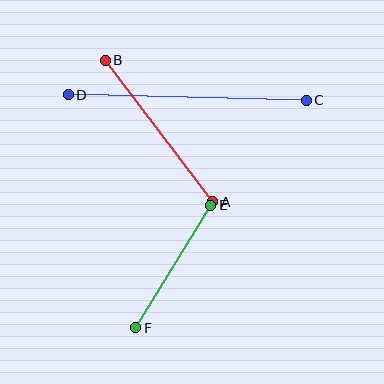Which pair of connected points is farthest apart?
Points C and D are farthest apart.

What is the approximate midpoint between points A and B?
The midpoint is at approximately (159, 131) pixels.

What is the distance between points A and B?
The distance is approximately 178 pixels.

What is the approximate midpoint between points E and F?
The midpoint is at approximately (173, 266) pixels.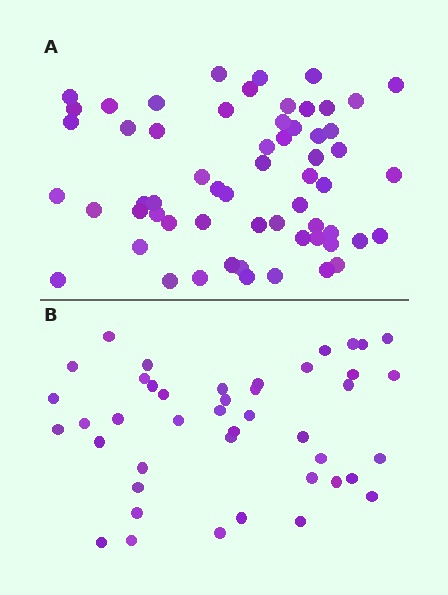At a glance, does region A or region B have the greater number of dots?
Region A (the top region) has more dots.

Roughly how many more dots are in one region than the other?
Region A has approximately 15 more dots than region B.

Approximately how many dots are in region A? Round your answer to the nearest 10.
About 60 dots.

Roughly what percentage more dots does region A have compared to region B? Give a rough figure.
About 40% more.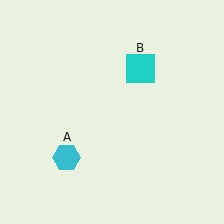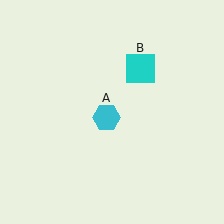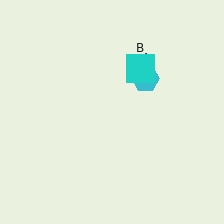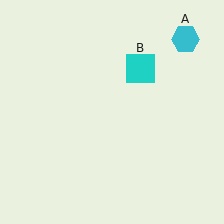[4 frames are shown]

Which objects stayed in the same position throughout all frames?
Cyan square (object B) remained stationary.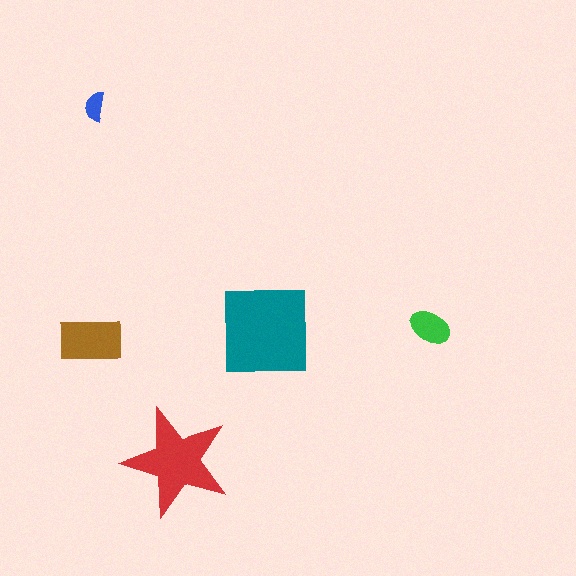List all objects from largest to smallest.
The teal square, the red star, the brown rectangle, the green ellipse, the blue semicircle.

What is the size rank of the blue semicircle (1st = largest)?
5th.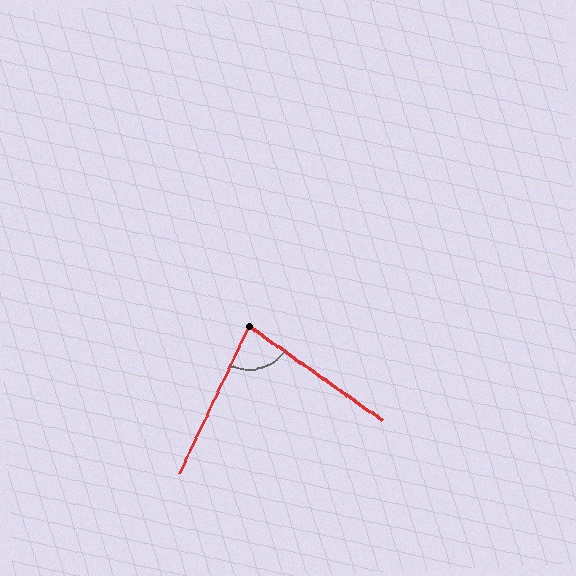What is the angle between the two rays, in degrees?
Approximately 80 degrees.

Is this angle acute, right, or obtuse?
It is acute.